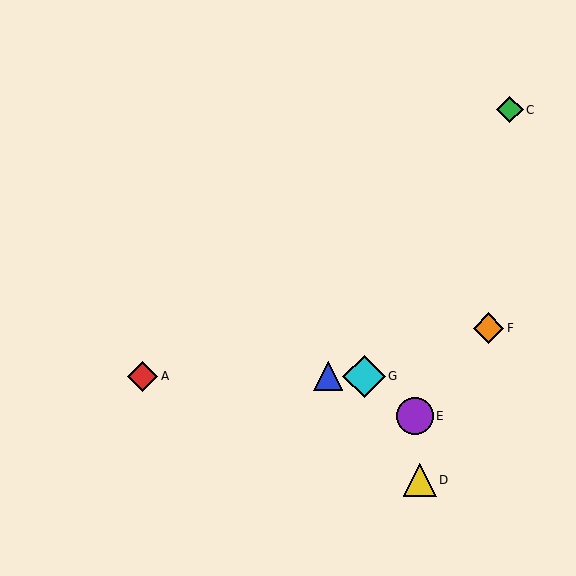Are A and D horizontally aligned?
No, A is at y≈376 and D is at y≈480.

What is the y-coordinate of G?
Object G is at y≈376.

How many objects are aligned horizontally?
3 objects (A, B, G) are aligned horizontally.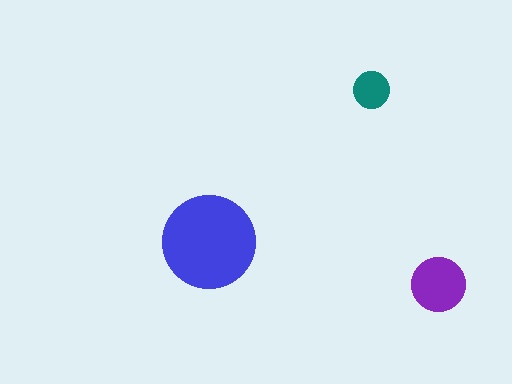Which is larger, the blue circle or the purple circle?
The blue one.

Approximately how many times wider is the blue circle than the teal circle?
About 2.5 times wider.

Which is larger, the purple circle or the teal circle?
The purple one.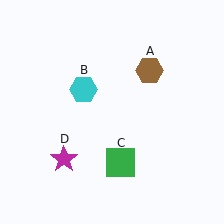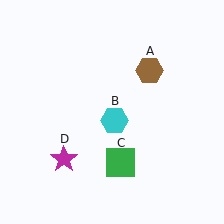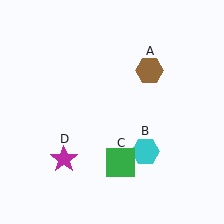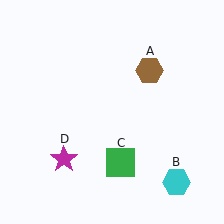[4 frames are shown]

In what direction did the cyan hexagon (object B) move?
The cyan hexagon (object B) moved down and to the right.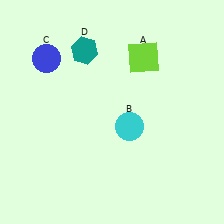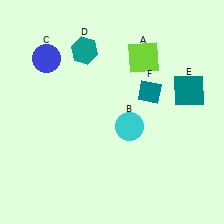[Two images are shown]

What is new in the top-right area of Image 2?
A teal diamond (F) was added in the top-right area of Image 2.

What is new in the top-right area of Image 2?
A teal square (E) was added in the top-right area of Image 2.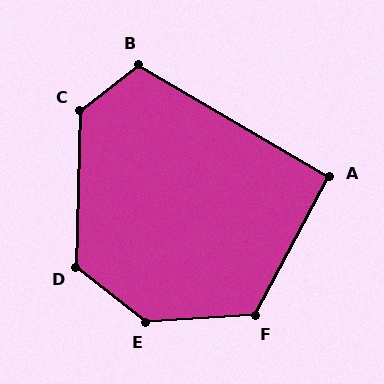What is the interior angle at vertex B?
Approximately 111 degrees (obtuse).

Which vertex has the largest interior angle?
E, at approximately 138 degrees.